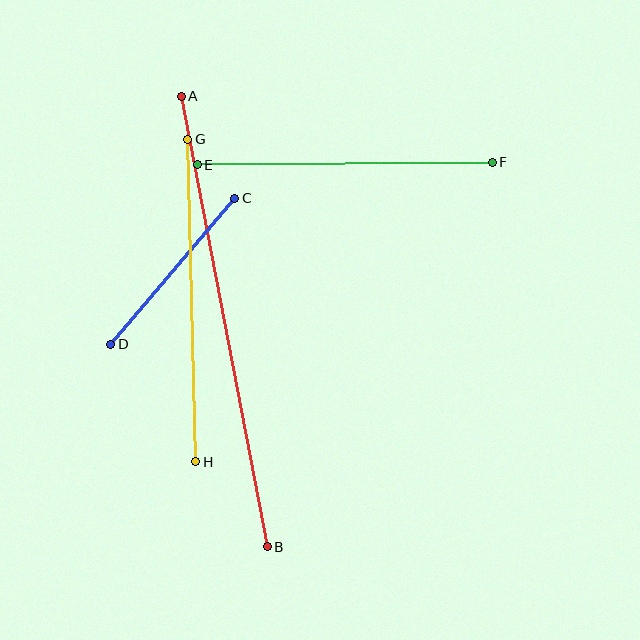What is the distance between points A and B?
The distance is approximately 459 pixels.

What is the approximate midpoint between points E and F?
The midpoint is at approximately (345, 163) pixels.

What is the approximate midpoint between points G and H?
The midpoint is at approximately (192, 301) pixels.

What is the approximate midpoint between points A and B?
The midpoint is at approximately (224, 321) pixels.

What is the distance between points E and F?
The distance is approximately 295 pixels.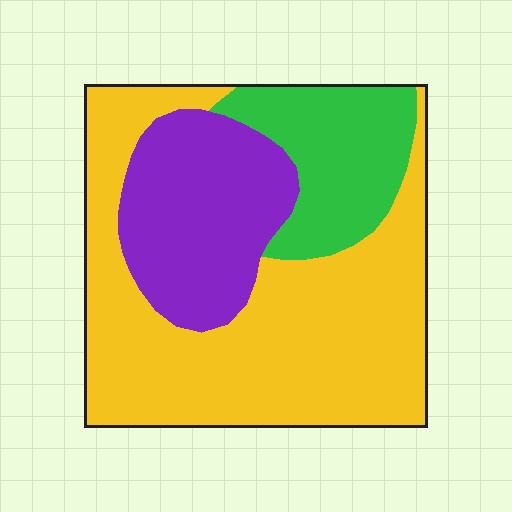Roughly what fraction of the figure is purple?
Purple takes up about one quarter (1/4) of the figure.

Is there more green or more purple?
Purple.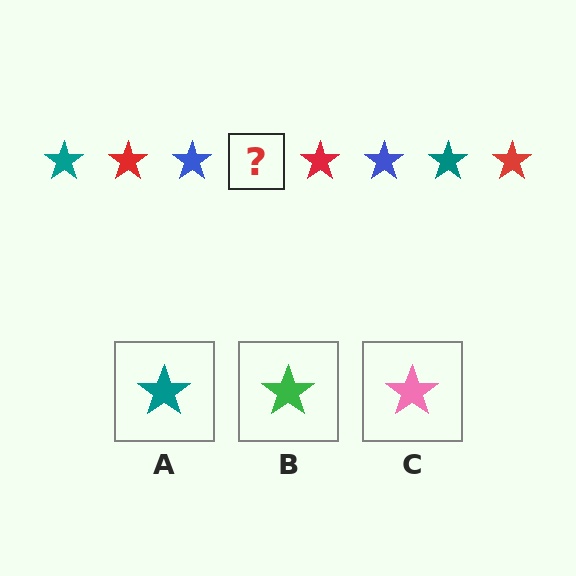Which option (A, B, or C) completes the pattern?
A.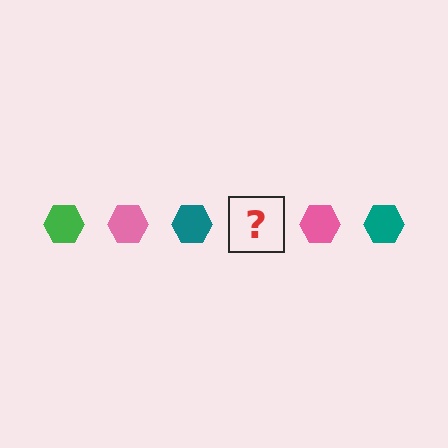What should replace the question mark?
The question mark should be replaced with a green hexagon.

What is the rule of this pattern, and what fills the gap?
The rule is that the pattern cycles through green, pink, teal hexagons. The gap should be filled with a green hexagon.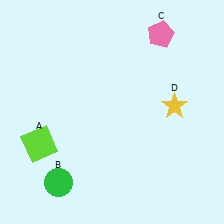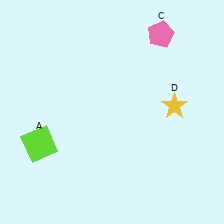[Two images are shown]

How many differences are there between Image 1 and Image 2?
There is 1 difference between the two images.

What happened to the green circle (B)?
The green circle (B) was removed in Image 2. It was in the bottom-left area of Image 1.